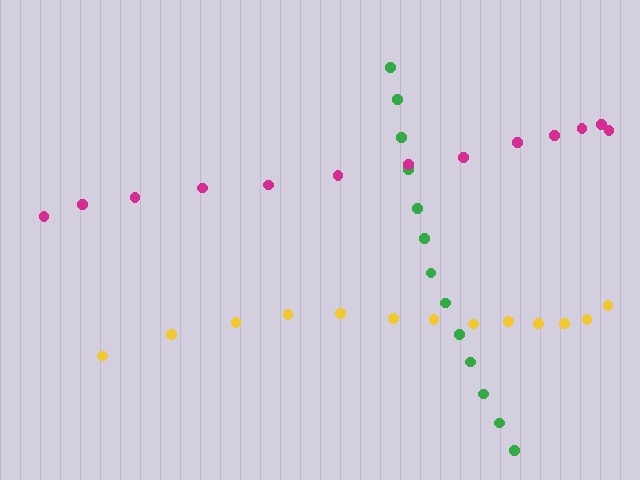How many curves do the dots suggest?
There are 3 distinct paths.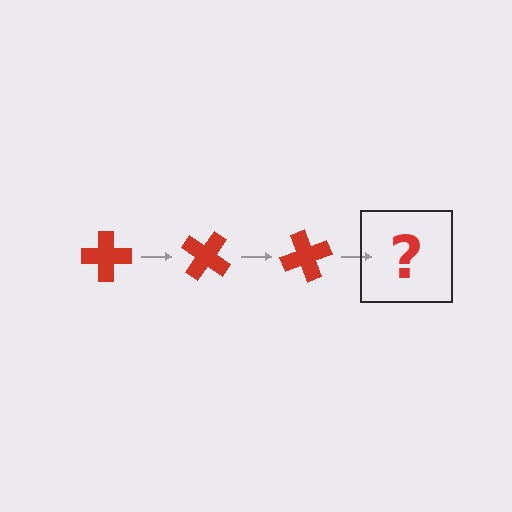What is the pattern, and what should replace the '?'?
The pattern is that the cross rotates 35 degrees each step. The '?' should be a red cross rotated 105 degrees.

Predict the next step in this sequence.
The next step is a red cross rotated 105 degrees.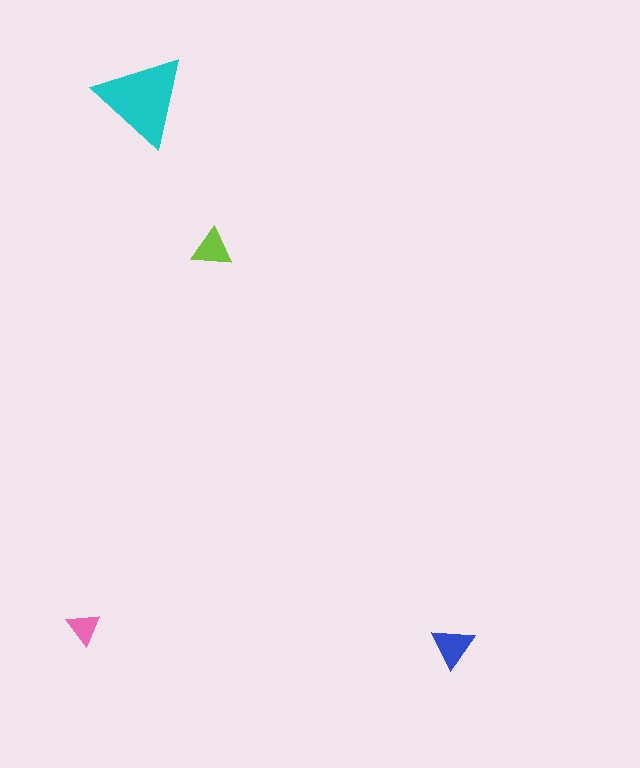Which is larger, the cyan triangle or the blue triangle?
The cyan one.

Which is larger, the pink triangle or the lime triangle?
The lime one.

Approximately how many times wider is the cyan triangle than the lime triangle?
About 2 times wider.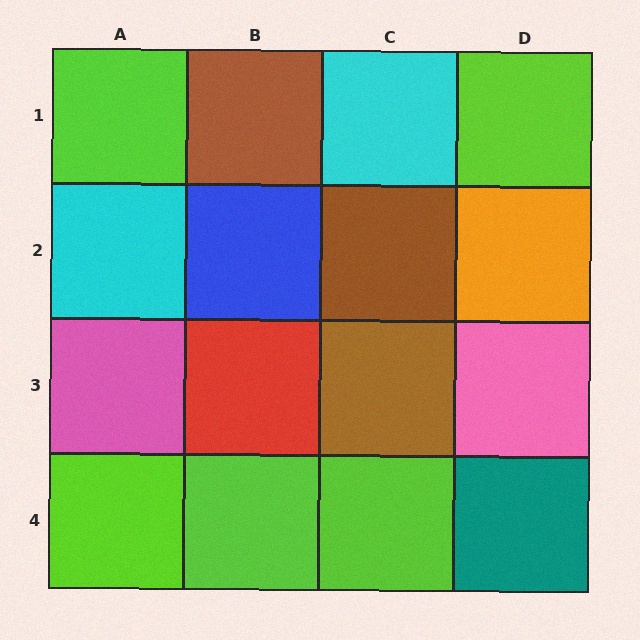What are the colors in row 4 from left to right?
Lime, lime, lime, teal.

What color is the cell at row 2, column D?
Orange.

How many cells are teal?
1 cell is teal.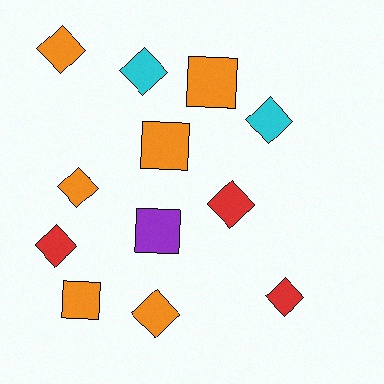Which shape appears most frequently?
Diamond, with 8 objects.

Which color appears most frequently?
Orange, with 6 objects.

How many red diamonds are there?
There are 3 red diamonds.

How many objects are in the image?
There are 12 objects.